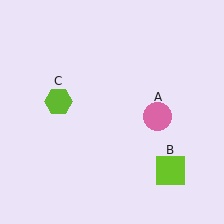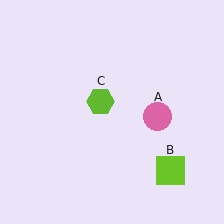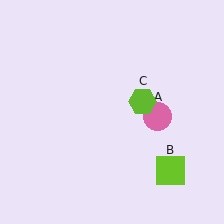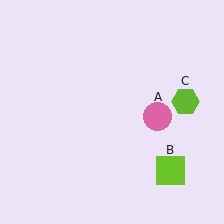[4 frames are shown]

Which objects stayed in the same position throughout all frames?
Pink circle (object A) and lime square (object B) remained stationary.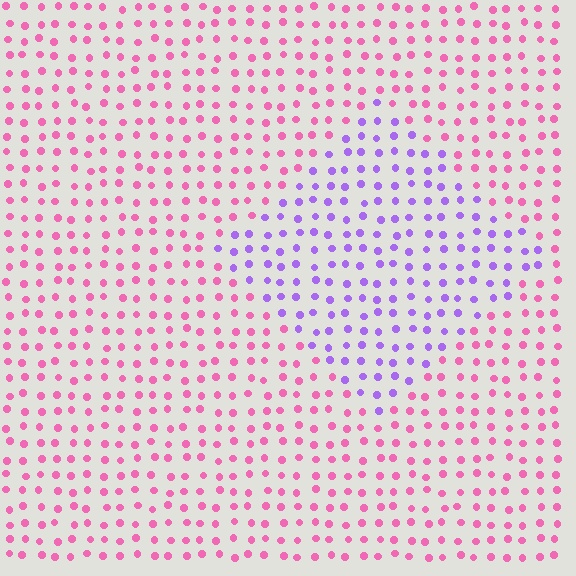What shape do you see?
I see a diamond.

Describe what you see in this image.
The image is filled with small pink elements in a uniform arrangement. A diamond-shaped region is visible where the elements are tinted to a slightly different hue, forming a subtle color boundary.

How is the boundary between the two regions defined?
The boundary is defined purely by a slight shift in hue (about 58 degrees). Spacing, size, and orientation are identical on both sides.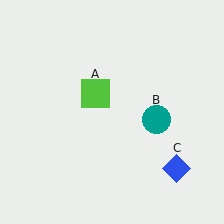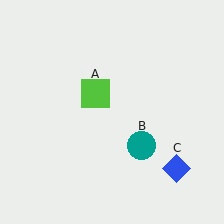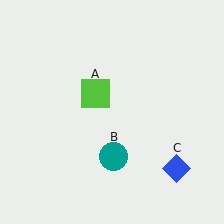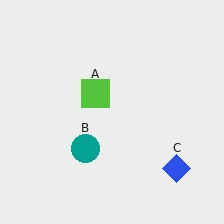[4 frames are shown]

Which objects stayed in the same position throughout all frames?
Lime square (object A) and blue diamond (object C) remained stationary.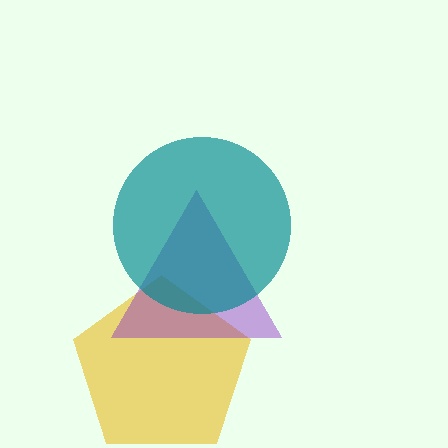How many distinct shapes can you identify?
There are 3 distinct shapes: a yellow pentagon, a purple triangle, a teal circle.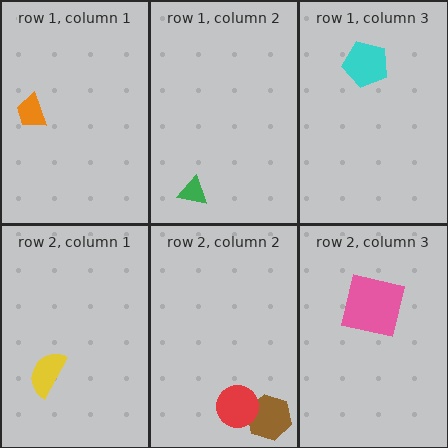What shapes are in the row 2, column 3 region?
The pink square.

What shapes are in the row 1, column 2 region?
The green triangle.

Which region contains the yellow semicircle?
The row 2, column 1 region.